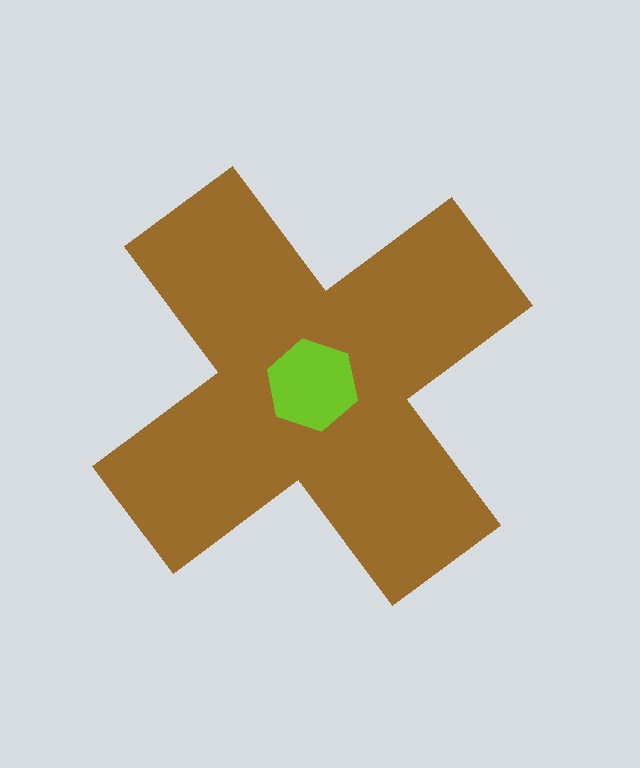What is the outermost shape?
The brown cross.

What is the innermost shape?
The lime hexagon.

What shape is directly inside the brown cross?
The lime hexagon.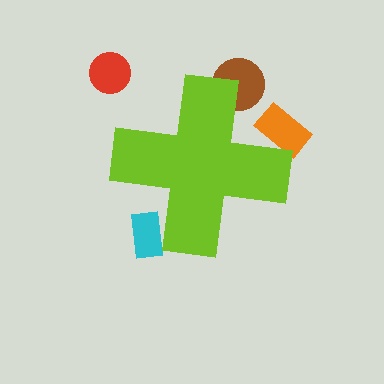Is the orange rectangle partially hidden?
Yes, the orange rectangle is partially hidden behind the lime cross.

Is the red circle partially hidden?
No, the red circle is fully visible.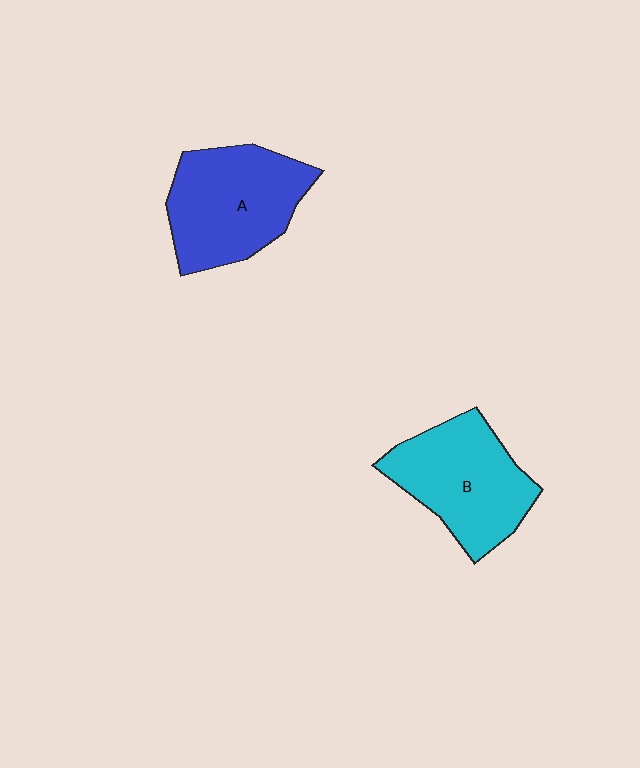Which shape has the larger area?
Shape A (blue).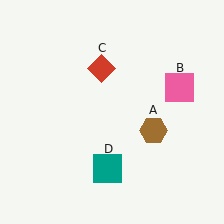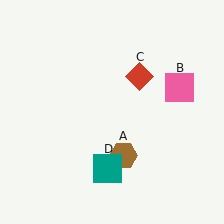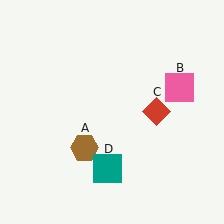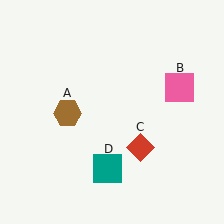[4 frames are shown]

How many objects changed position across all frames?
2 objects changed position: brown hexagon (object A), red diamond (object C).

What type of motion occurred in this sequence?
The brown hexagon (object A), red diamond (object C) rotated clockwise around the center of the scene.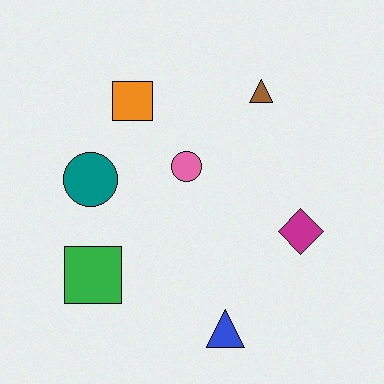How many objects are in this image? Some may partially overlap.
There are 7 objects.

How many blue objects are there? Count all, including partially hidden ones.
There is 1 blue object.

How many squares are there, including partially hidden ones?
There are 2 squares.